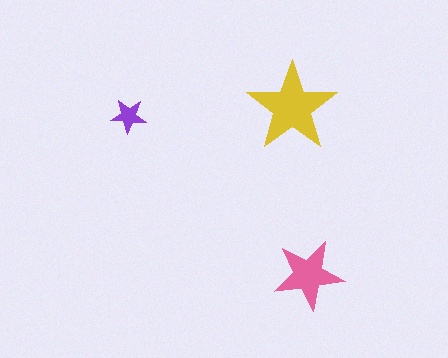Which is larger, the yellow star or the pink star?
The yellow one.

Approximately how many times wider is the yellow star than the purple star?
About 2.5 times wider.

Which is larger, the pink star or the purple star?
The pink one.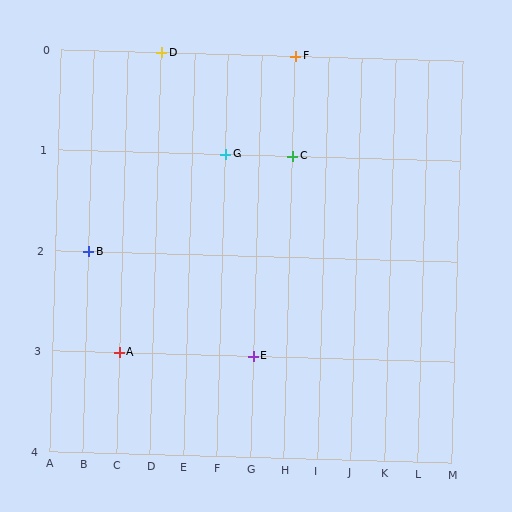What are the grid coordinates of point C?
Point C is at grid coordinates (H, 1).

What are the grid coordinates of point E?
Point E is at grid coordinates (G, 3).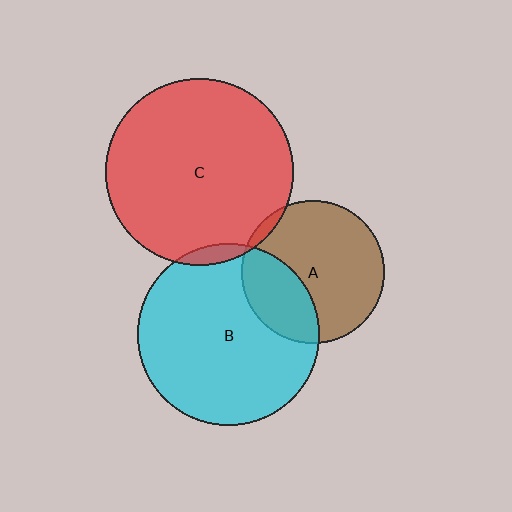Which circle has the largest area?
Circle C (red).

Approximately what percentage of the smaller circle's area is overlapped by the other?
Approximately 5%.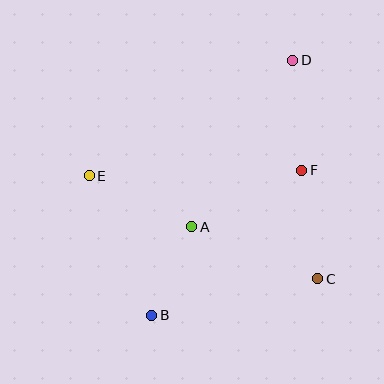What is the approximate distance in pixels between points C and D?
The distance between C and D is approximately 220 pixels.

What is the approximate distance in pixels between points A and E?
The distance between A and E is approximately 115 pixels.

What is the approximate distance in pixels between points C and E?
The distance between C and E is approximately 251 pixels.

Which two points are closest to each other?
Points A and B are closest to each other.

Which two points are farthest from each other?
Points B and D are farthest from each other.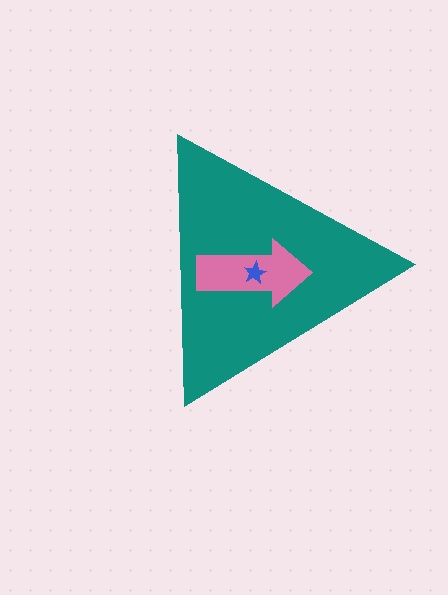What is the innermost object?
The blue star.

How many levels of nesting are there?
3.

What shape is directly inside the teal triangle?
The pink arrow.